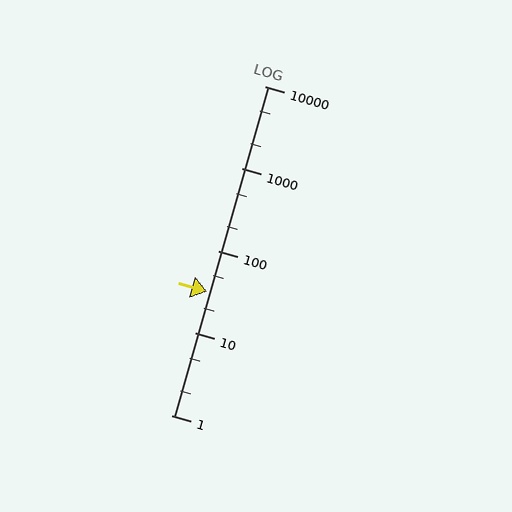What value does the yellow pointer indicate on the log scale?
The pointer indicates approximately 32.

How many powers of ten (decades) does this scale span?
The scale spans 4 decades, from 1 to 10000.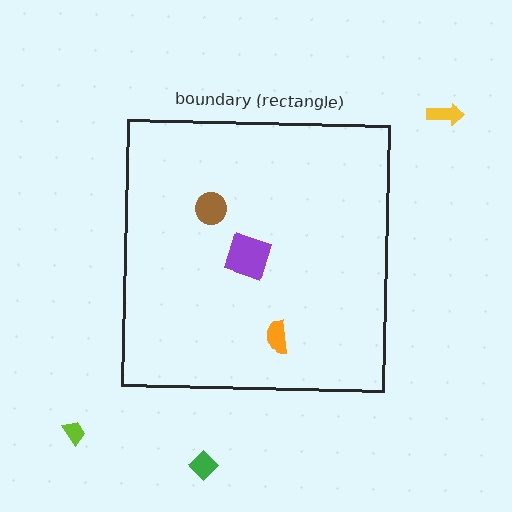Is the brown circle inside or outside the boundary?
Inside.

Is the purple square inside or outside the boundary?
Inside.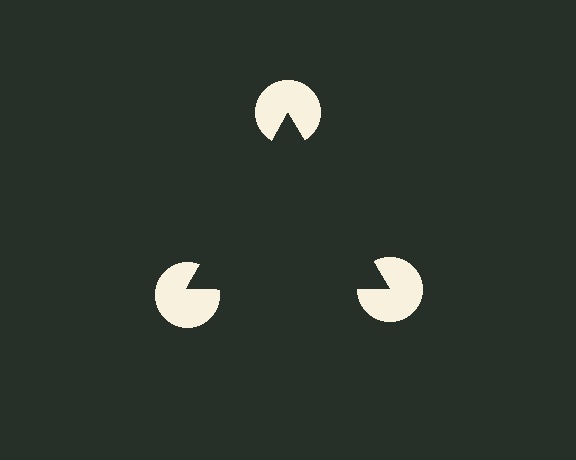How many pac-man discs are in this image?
There are 3 — one at each vertex of the illusory triangle.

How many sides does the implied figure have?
3 sides.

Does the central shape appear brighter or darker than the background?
It typically appears slightly darker than the background, even though no actual brightness change is drawn.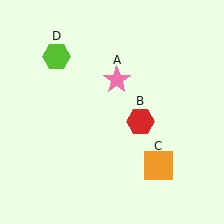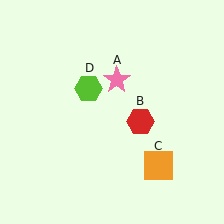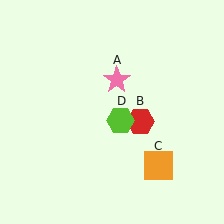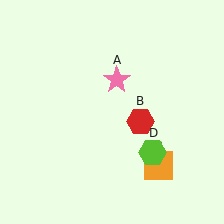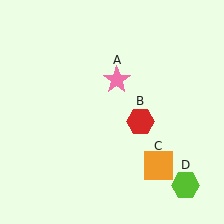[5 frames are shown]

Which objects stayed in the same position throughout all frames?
Pink star (object A) and red hexagon (object B) and orange square (object C) remained stationary.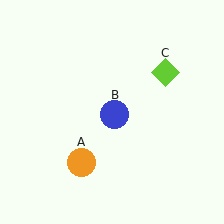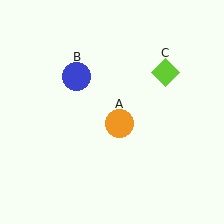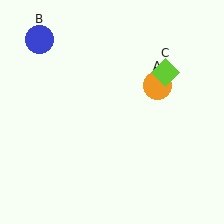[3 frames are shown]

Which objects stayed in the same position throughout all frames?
Lime diamond (object C) remained stationary.